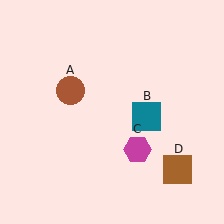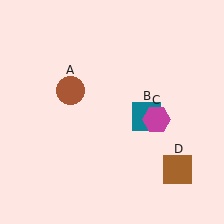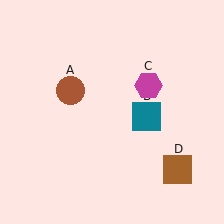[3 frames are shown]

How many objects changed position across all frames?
1 object changed position: magenta hexagon (object C).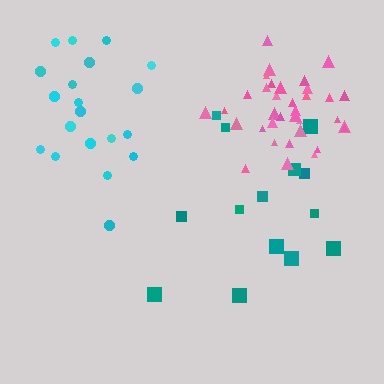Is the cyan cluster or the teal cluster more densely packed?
Cyan.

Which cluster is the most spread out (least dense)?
Teal.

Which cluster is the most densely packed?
Pink.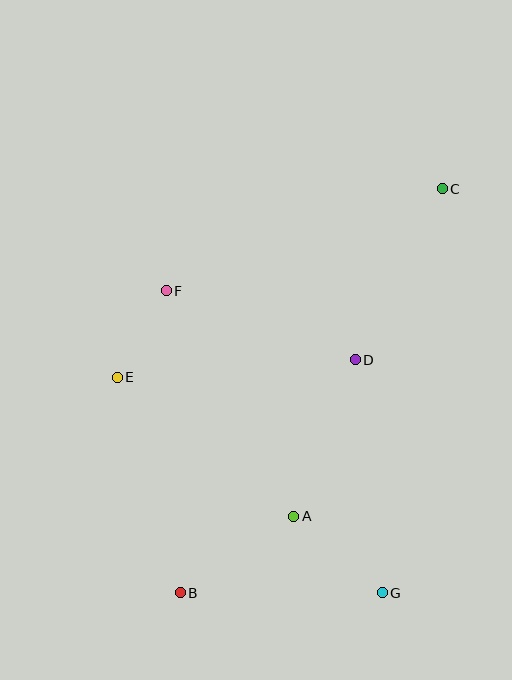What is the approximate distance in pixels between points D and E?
The distance between D and E is approximately 239 pixels.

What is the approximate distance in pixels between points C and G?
The distance between C and G is approximately 408 pixels.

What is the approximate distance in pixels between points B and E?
The distance between B and E is approximately 224 pixels.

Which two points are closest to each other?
Points E and F are closest to each other.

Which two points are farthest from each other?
Points B and C are farthest from each other.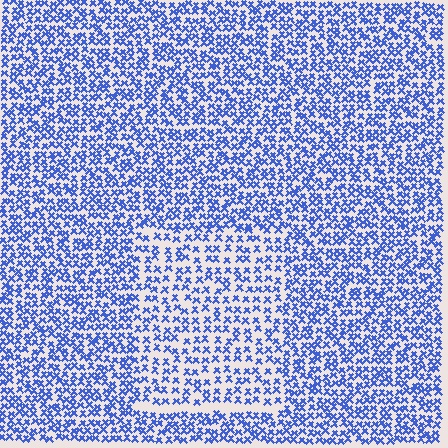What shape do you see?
I see a rectangle.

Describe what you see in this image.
The image contains small blue elements arranged at two different densities. A rectangle-shaped region is visible where the elements are less densely packed than the surrounding area.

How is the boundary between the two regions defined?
The boundary is defined by a change in element density (approximately 1.6x ratio). All elements are the same color, size, and shape.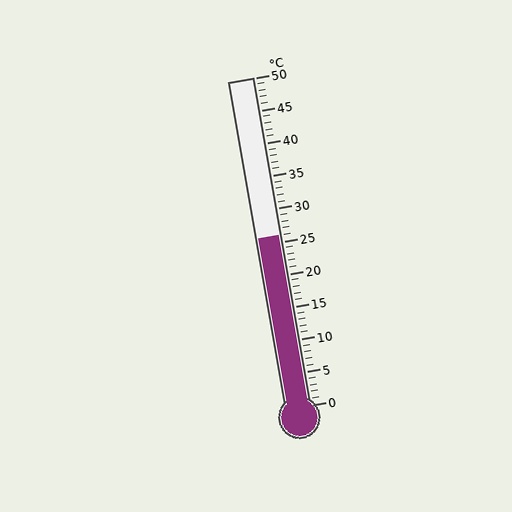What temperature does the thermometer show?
The thermometer shows approximately 26°C.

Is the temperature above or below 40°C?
The temperature is below 40°C.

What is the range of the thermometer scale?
The thermometer scale ranges from 0°C to 50°C.